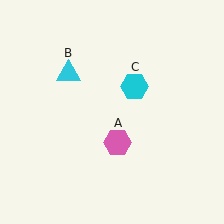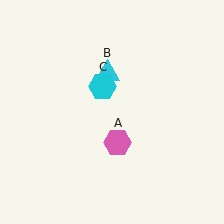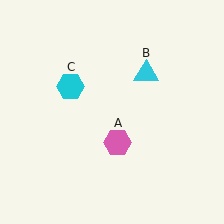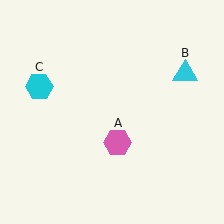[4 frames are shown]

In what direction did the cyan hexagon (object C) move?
The cyan hexagon (object C) moved left.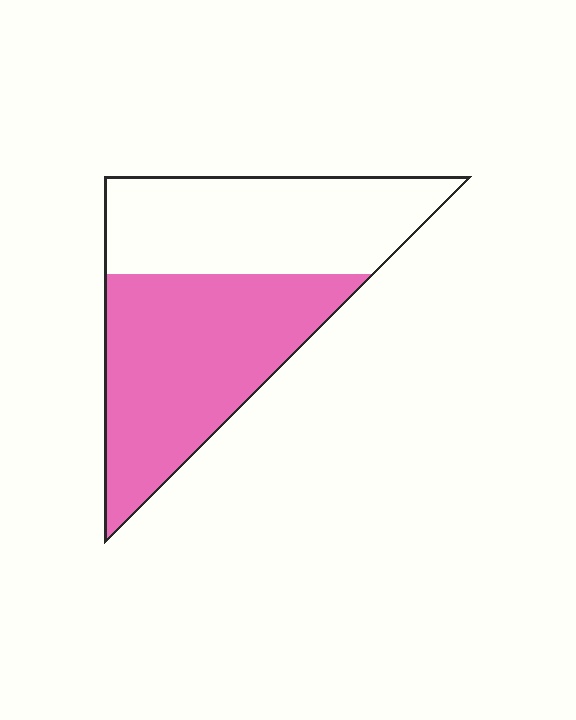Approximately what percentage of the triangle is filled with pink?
Approximately 55%.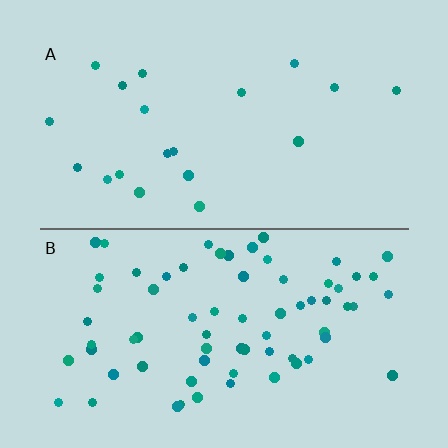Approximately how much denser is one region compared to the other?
Approximately 3.7× — region B over region A.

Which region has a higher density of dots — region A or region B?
B (the bottom).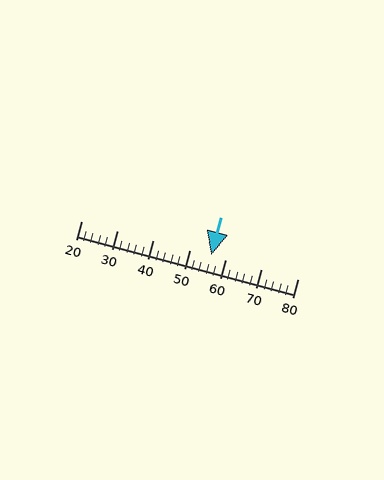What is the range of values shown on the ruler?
The ruler shows values from 20 to 80.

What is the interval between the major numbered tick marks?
The major tick marks are spaced 10 units apart.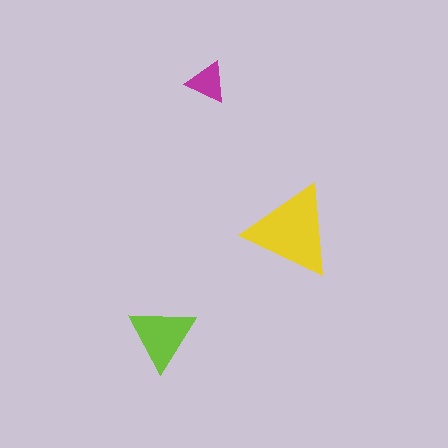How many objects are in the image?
There are 3 objects in the image.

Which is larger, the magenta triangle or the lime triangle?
The lime one.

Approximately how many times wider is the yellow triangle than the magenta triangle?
About 2 times wider.